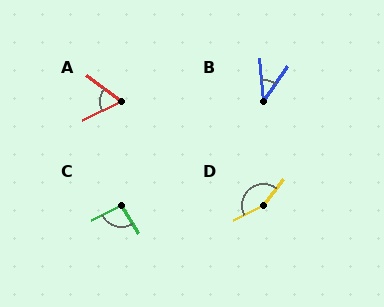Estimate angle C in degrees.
Approximately 95 degrees.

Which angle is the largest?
D, at approximately 155 degrees.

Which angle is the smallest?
B, at approximately 40 degrees.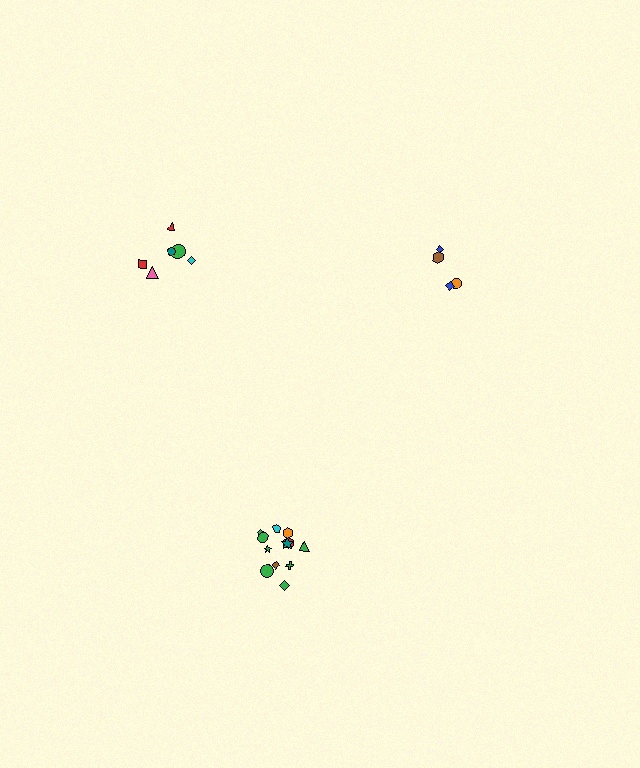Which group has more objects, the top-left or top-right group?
The top-left group.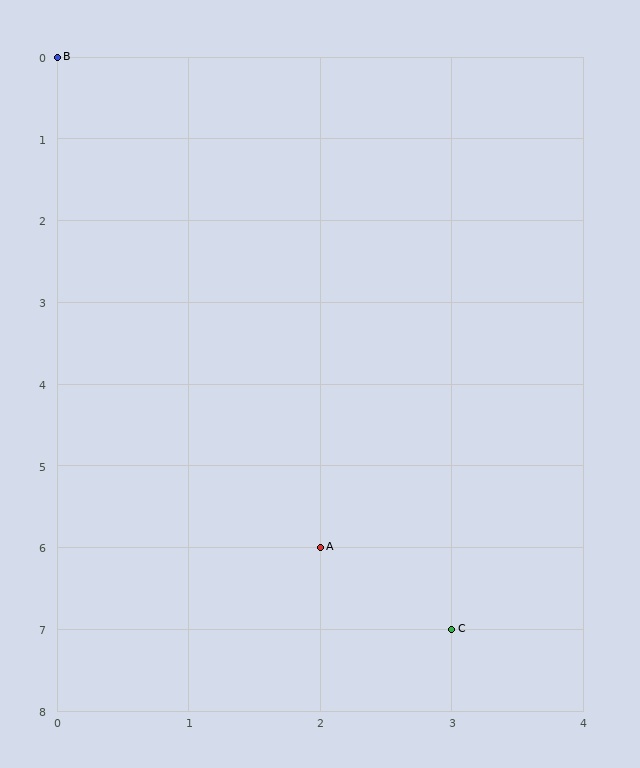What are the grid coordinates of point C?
Point C is at grid coordinates (3, 7).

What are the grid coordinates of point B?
Point B is at grid coordinates (0, 0).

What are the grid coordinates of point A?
Point A is at grid coordinates (2, 6).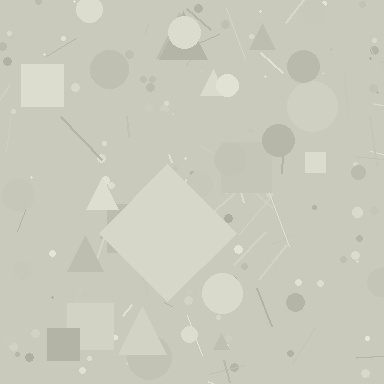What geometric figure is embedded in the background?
A diamond is embedded in the background.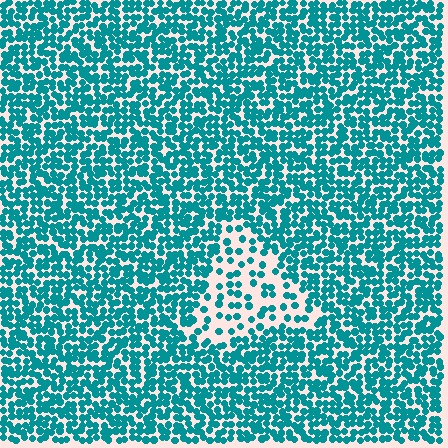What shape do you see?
I see a triangle.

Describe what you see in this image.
The image contains small teal elements arranged at two different densities. A triangle-shaped region is visible where the elements are less densely packed than the surrounding area.